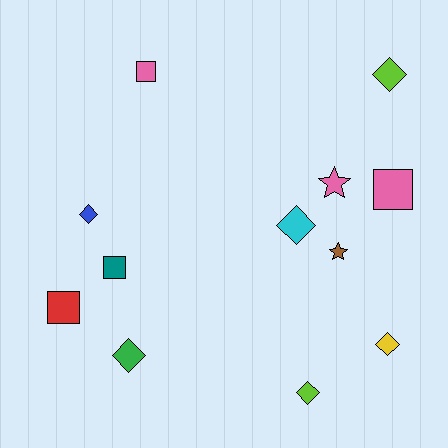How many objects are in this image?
There are 12 objects.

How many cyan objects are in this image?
There is 1 cyan object.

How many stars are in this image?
There are 2 stars.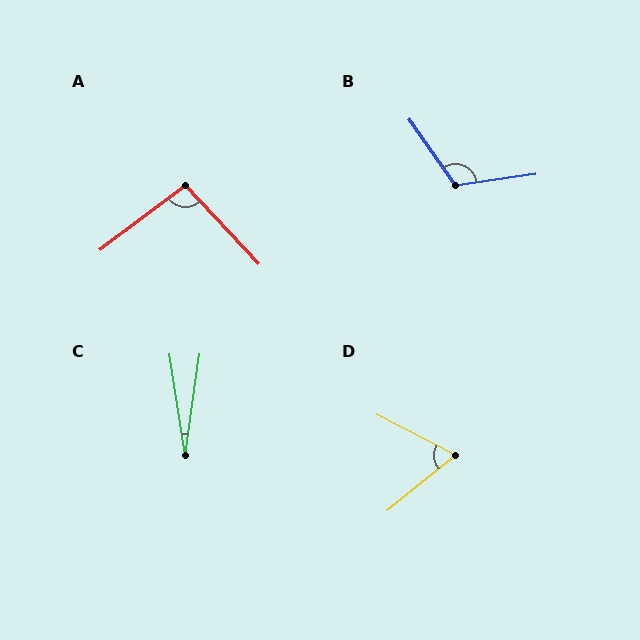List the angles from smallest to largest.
C (17°), D (66°), A (96°), B (117°).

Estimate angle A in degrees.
Approximately 96 degrees.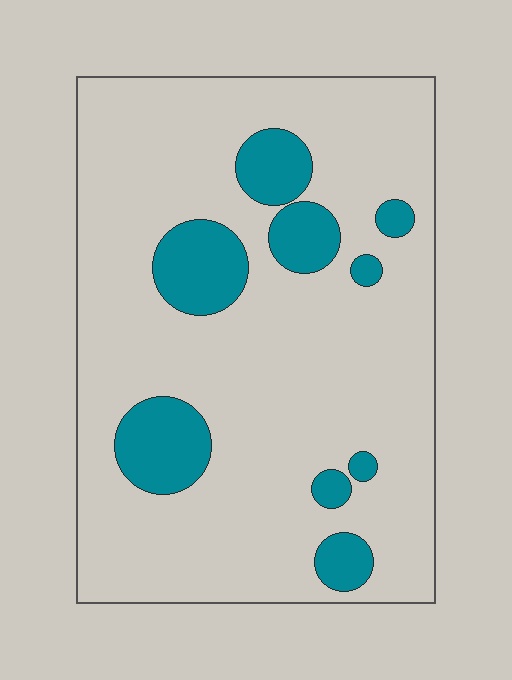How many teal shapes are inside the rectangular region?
9.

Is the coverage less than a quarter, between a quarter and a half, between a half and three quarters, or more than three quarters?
Less than a quarter.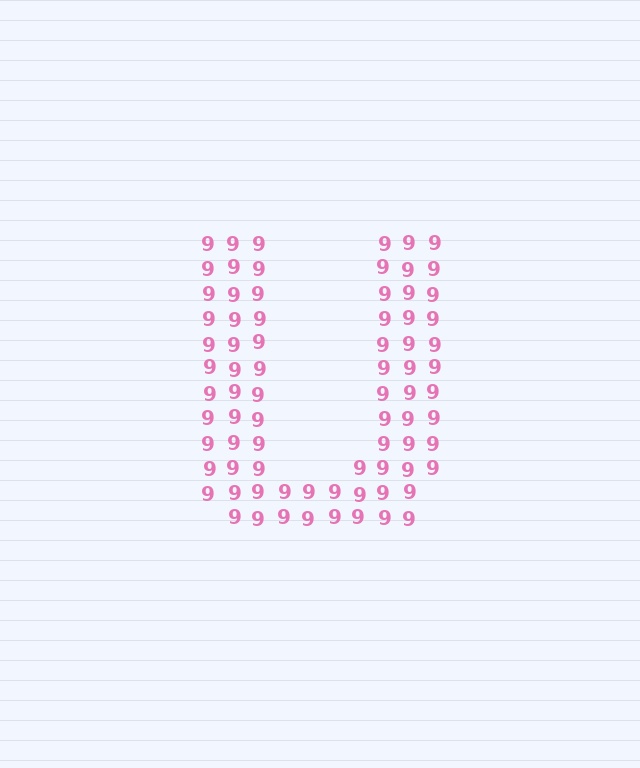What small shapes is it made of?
It is made of small digit 9's.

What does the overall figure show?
The overall figure shows the letter U.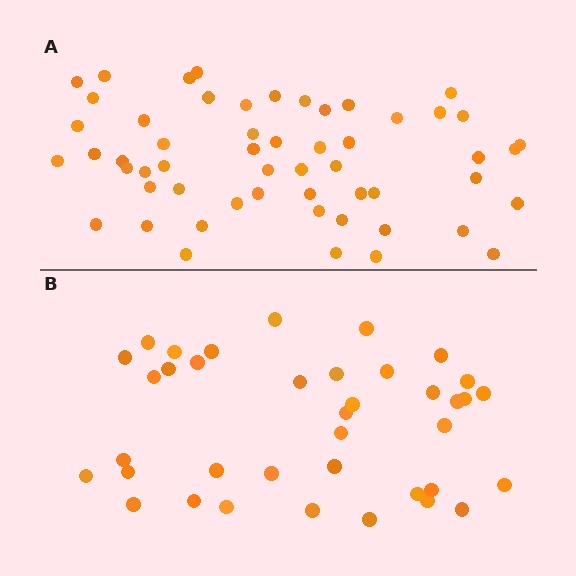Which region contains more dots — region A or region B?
Region A (the top region) has more dots.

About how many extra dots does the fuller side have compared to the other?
Region A has approximately 15 more dots than region B.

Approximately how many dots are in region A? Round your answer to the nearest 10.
About 60 dots. (The exact count is 55, which rounds to 60.)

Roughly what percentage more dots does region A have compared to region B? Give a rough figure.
About 45% more.